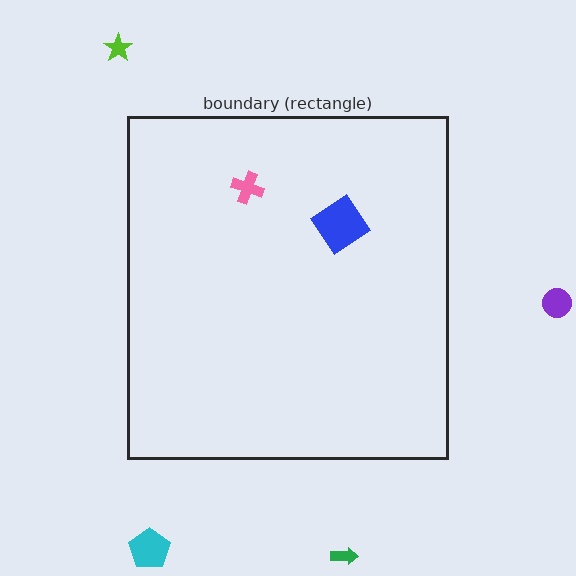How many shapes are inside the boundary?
2 inside, 4 outside.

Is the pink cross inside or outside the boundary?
Inside.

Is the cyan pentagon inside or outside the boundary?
Outside.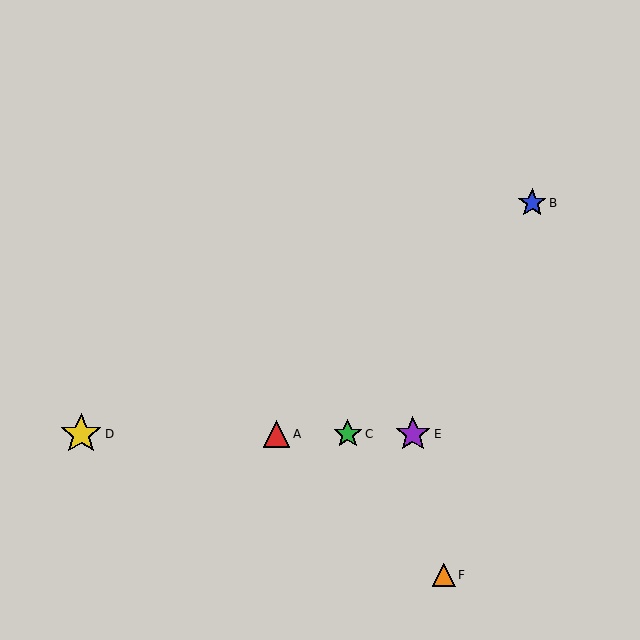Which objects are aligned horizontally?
Objects A, C, D, E are aligned horizontally.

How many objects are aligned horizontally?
4 objects (A, C, D, E) are aligned horizontally.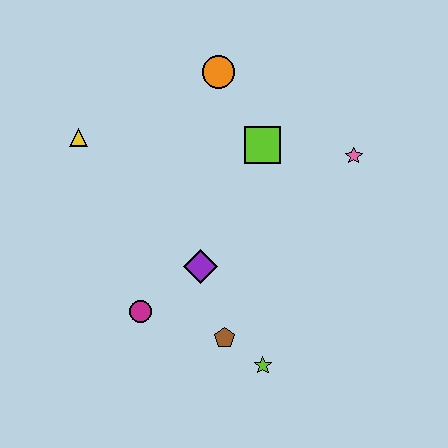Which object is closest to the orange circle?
The lime square is closest to the orange circle.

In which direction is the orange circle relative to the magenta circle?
The orange circle is above the magenta circle.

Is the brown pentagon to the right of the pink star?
No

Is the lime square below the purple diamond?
No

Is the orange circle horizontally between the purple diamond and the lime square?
Yes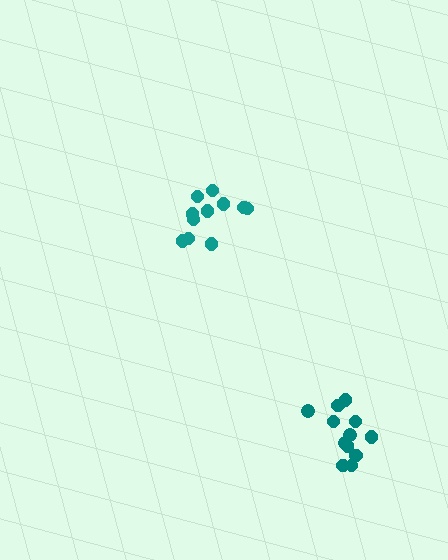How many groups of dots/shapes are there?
There are 2 groups.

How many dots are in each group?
Group 1: 12 dots, Group 2: 11 dots (23 total).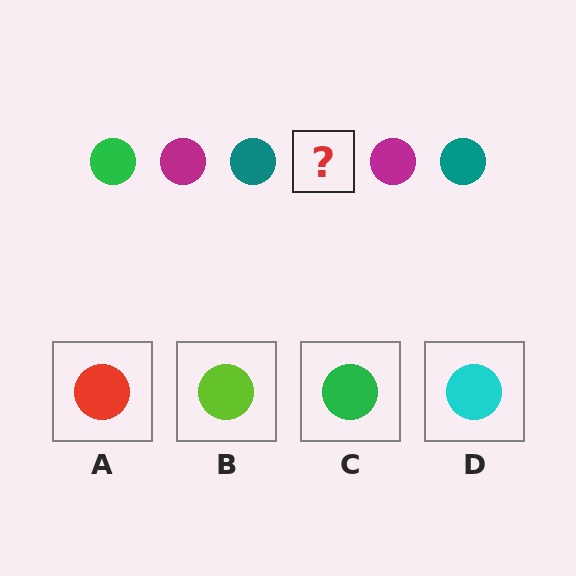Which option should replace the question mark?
Option C.